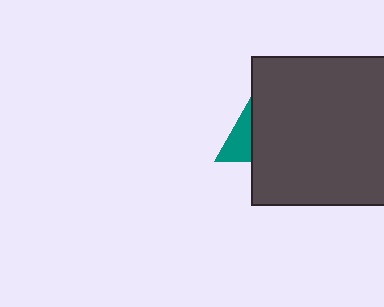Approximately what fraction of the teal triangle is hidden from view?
Roughly 66% of the teal triangle is hidden behind the dark gray rectangle.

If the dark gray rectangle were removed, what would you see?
You would see the complete teal triangle.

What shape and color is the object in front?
The object in front is a dark gray rectangle.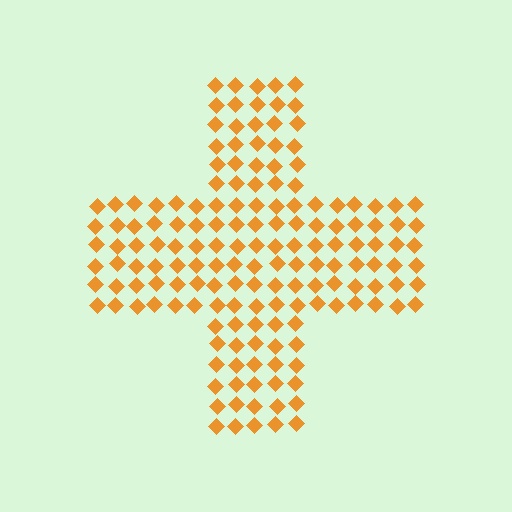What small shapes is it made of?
It is made of small diamonds.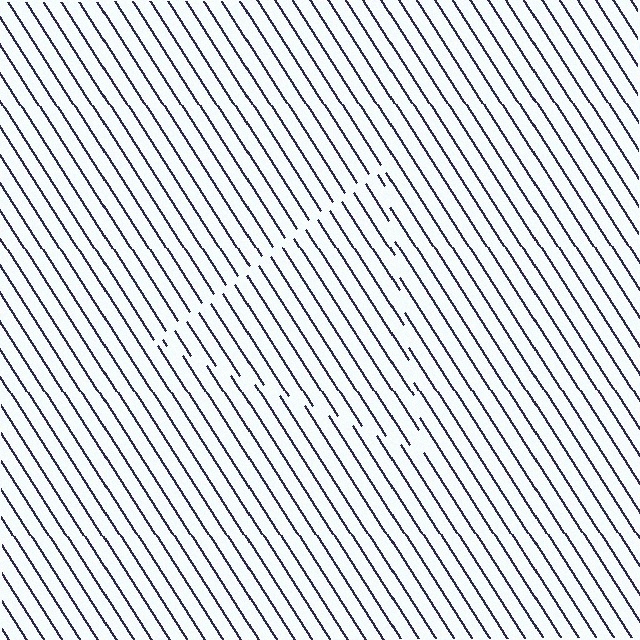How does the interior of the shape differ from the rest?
The interior of the shape contains the same grating, shifted by half a period — the contour is defined by the phase discontinuity where line-ends from the inner and outer gratings abut.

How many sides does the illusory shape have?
3 sides — the line-ends trace a triangle.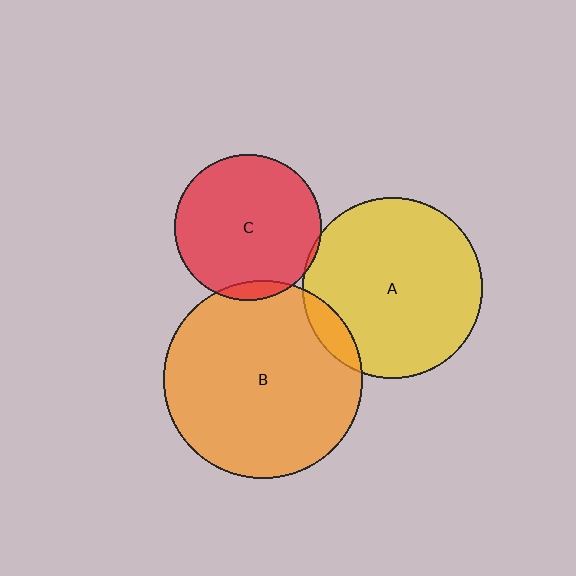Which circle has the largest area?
Circle B (orange).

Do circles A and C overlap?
Yes.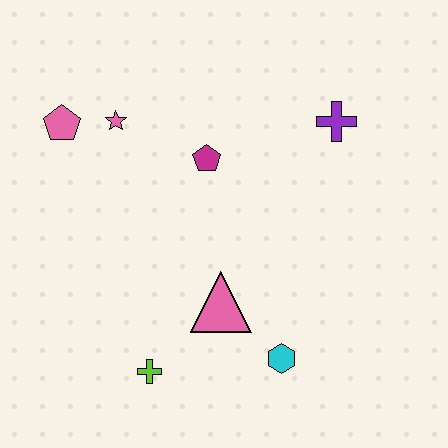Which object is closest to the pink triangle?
The cyan hexagon is closest to the pink triangle.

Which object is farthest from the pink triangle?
The pink pentagon is farthest from the pink triangle.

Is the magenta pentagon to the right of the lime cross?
Yes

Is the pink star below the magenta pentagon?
No